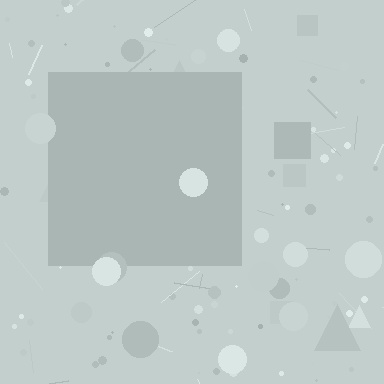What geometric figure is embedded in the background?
A square is embedded in the background.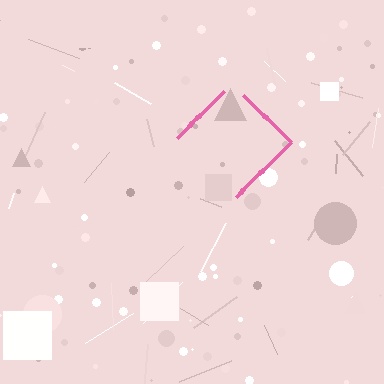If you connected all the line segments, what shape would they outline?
They would outline a diamond.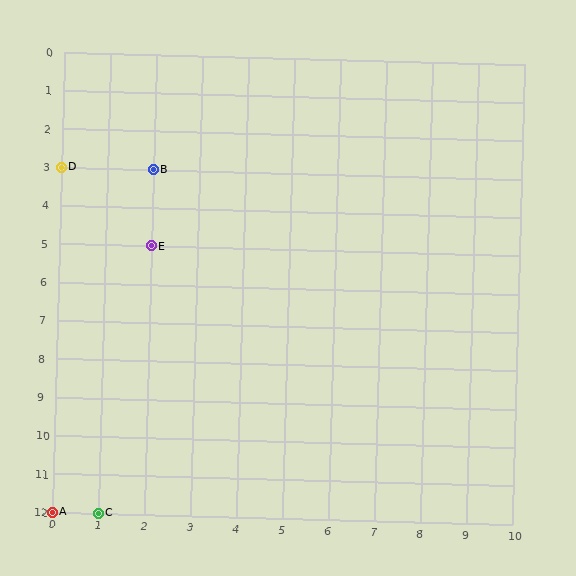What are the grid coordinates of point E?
Point E is at grid coordinates (2, 5).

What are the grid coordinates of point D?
Point D is at grid coordinates (0, 3).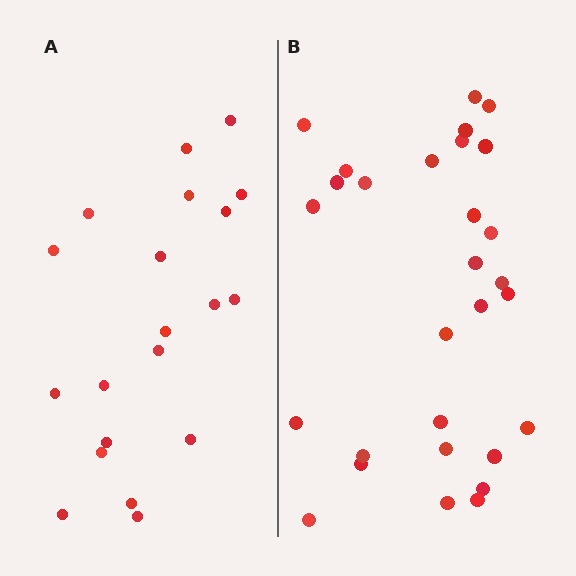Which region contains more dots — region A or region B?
Region B (the right region) has more dots.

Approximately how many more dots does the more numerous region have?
Region B has roughly 8 or so more dots than region A.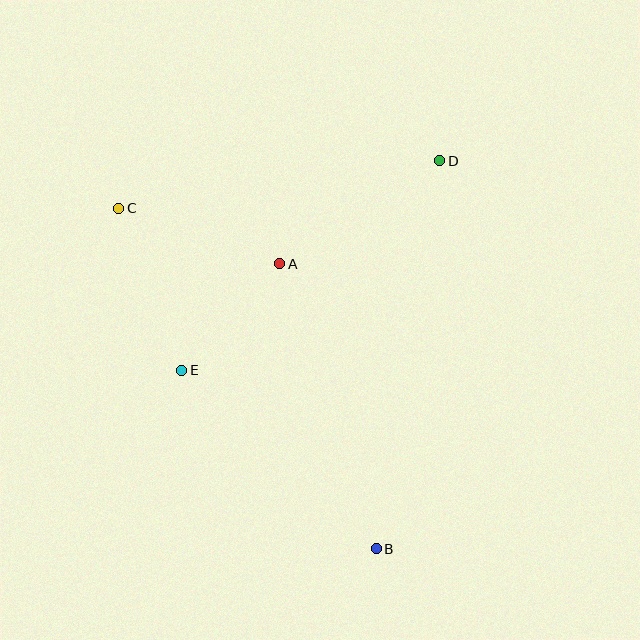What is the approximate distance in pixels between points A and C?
The distance between A and C is approximately 170 pixels.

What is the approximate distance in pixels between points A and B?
The distance between A and B is approximately 301 pixels.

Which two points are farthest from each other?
Points B and C are farthest from each other.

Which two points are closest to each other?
Points A and E are closest to each other.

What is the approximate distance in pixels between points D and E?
The distance between D and E is approximately 332 pixels.